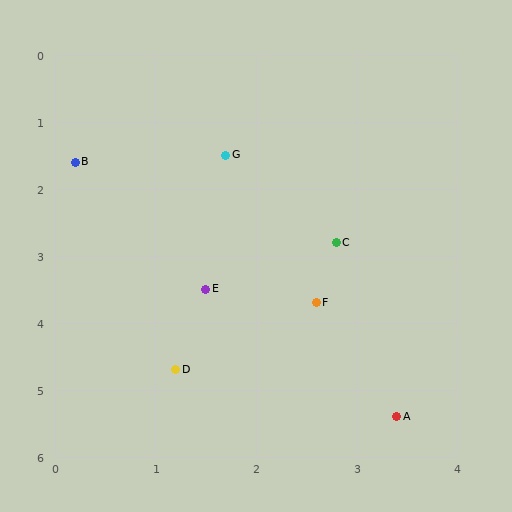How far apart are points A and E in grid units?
Points A and E are about 2.7 grid units apart.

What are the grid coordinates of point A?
Point A is at approximately (3.4, 5.4).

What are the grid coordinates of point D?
Point D is at approximately (1.2, 4.7).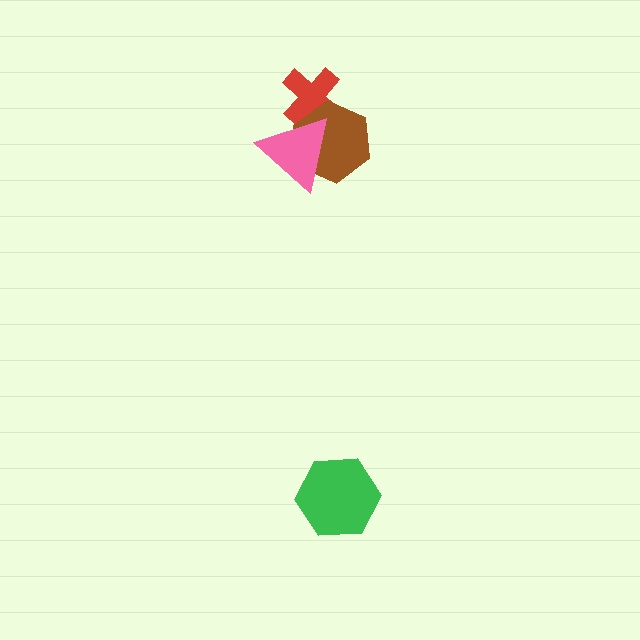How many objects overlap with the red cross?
2 objects overlap with the red cross.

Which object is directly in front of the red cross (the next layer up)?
The brown hexagon is directly in front of the red cross.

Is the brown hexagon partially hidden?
Yes, it is partially covered by another shape.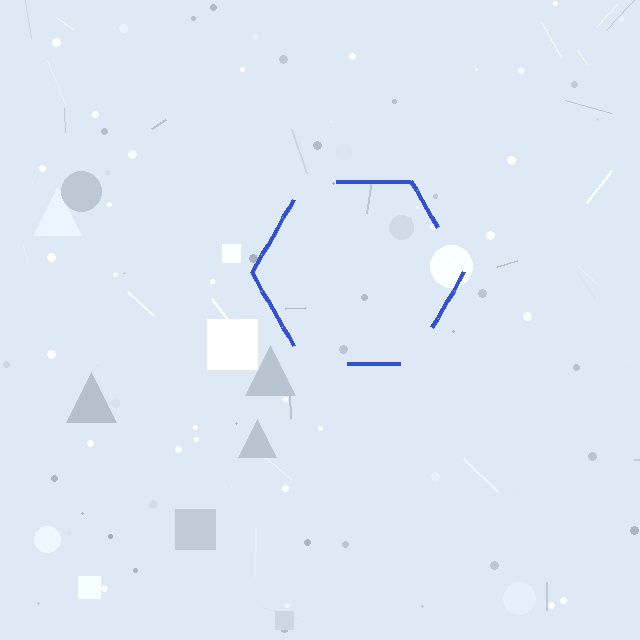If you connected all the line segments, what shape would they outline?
They would outline a hexagon.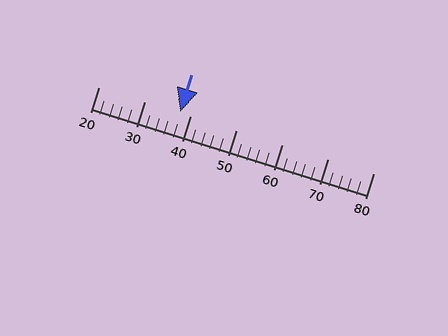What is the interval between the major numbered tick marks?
The major tick marks are spaced 10 units apart.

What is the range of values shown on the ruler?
The ruler shows values from 20 to 80.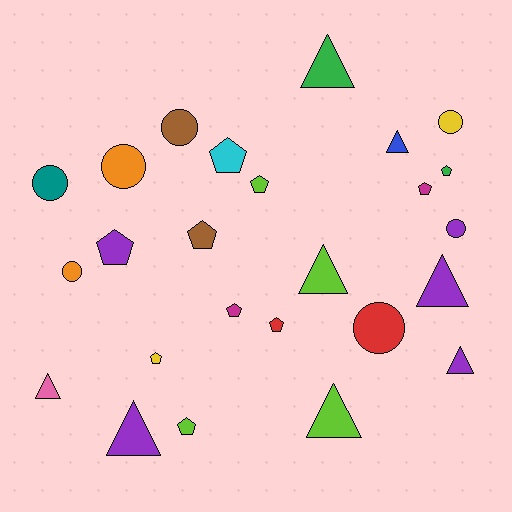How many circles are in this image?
There are 7 circles.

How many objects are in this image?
There are 25 objects.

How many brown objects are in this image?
There are 2 brown objects.